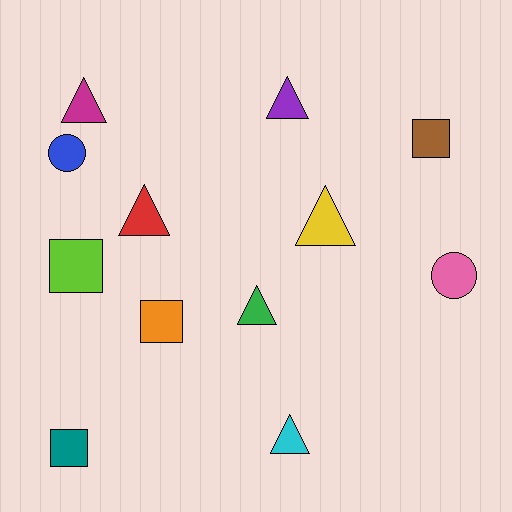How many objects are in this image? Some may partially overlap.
There are 12 objects.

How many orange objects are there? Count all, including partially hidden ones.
There is 1 orange object.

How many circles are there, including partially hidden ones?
There are 2 circles.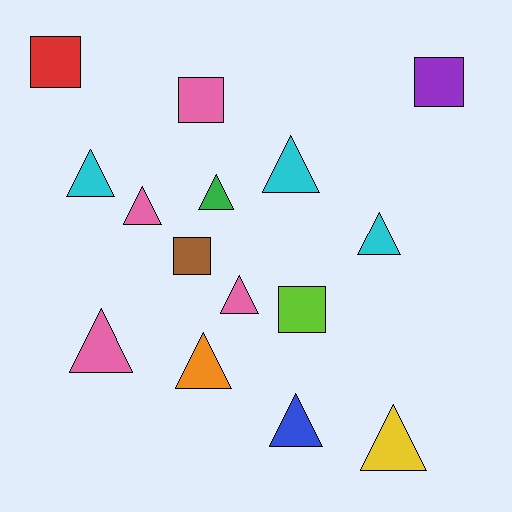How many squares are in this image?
There are 5 squares.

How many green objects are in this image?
There is 1 green object.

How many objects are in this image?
There are 15 objects.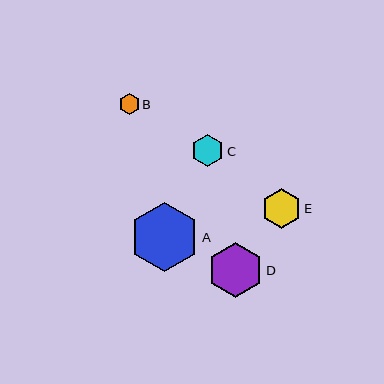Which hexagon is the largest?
Hexagon A is the largest with a size of approximately 69 pixels.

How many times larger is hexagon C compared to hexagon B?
Hexagon C is approximately 1.6 times the size of hexagon B.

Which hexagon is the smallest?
Hexagon B is the smallest with a size of approximately 21 pixels.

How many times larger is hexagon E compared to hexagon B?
Hexagon E is approximately 1.9 times the size of hexagon B.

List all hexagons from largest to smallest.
From largest to smallest: A, D, E, C, B.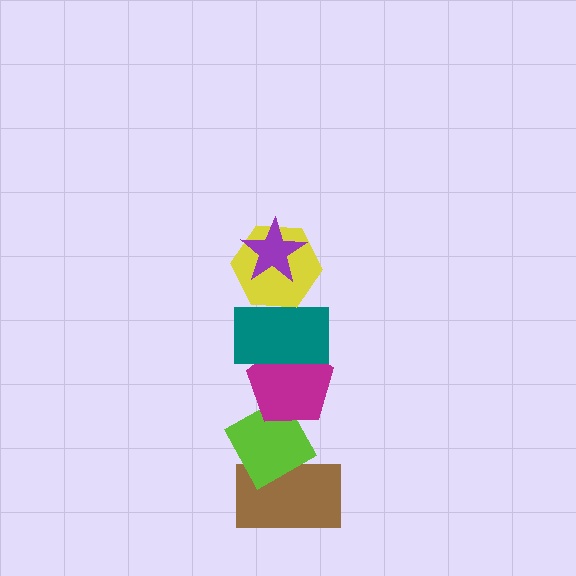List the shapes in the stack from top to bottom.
From top to bottom: the purple star, the yellow hexagon, the teal rectangle, the magenta pentagon, the lime diamond, the brown rectangle.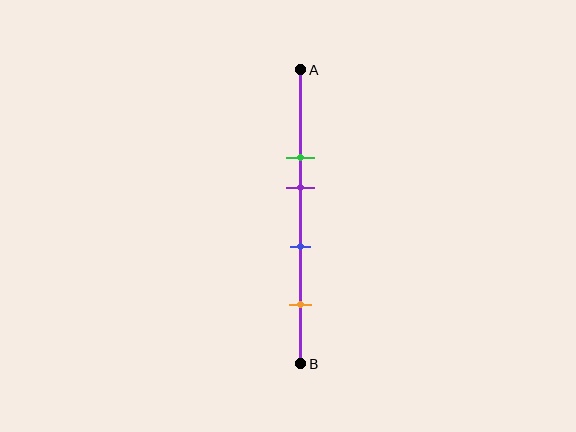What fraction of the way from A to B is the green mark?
The green mark is approximately 30% (0.3) of the way from A to B.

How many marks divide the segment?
There are 4 marks dividing the segment.